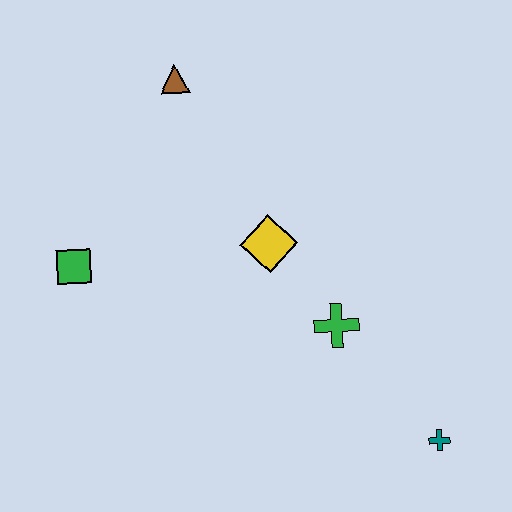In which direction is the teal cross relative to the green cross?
The teal cross is below the green cross.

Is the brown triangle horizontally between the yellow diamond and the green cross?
No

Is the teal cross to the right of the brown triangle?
Yes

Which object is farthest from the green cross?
The brown triangle is farthest from the green cross.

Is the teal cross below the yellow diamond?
Yes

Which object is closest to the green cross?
The yellow diamond is closest to the green cross.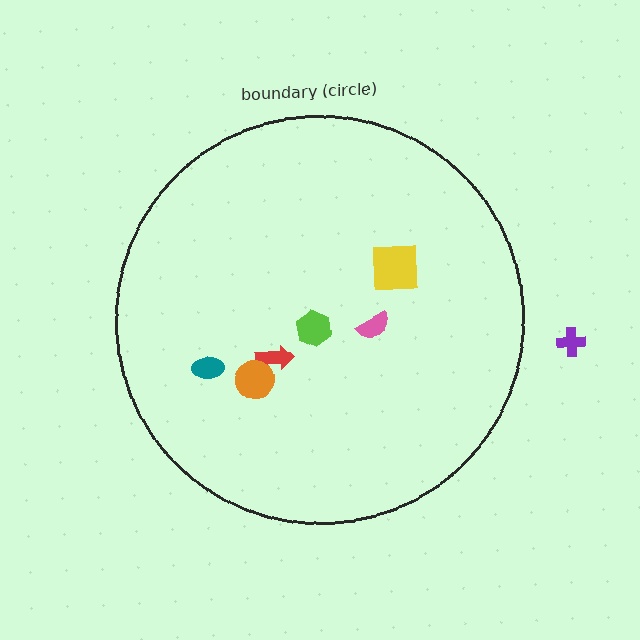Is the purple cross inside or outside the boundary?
Outside.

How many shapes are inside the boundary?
6 inside, 1 outside.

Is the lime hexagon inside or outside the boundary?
Inside.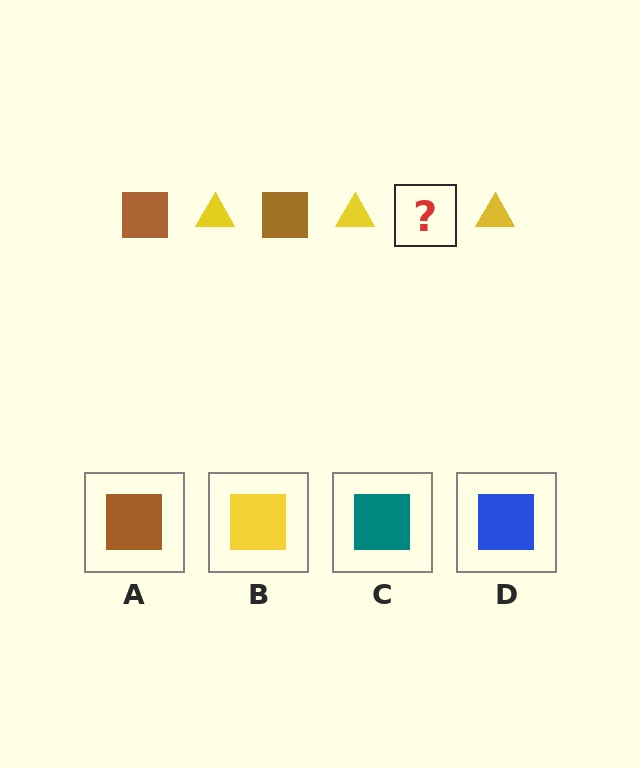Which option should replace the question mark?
Option A.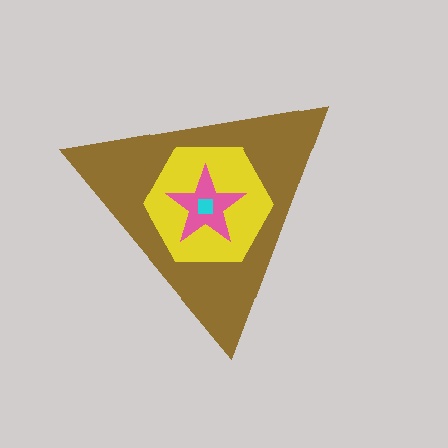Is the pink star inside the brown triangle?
Yes.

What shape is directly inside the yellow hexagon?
The pink star.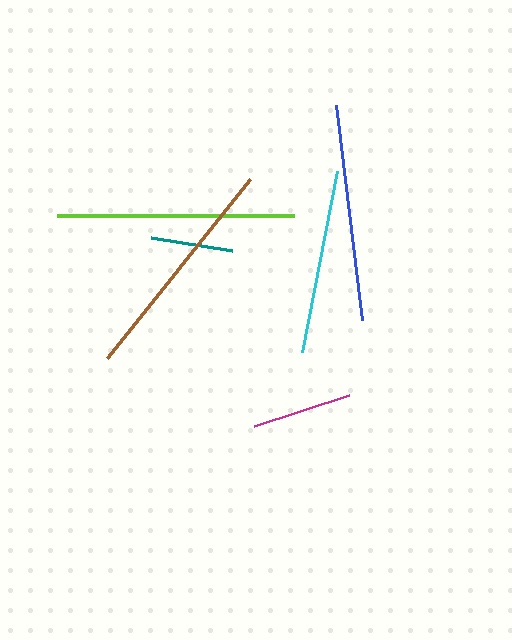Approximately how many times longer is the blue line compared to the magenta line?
The blue line is approximately 2.2 times the length of the magenta line.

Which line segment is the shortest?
The teal line is the shortest at approximately 82 pixels.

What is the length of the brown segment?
The brown segment is approximately 229 pixels long.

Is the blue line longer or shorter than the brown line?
The brown line is longer than the blue line.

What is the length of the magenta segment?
The magenta segment is approximately 100 pixels long.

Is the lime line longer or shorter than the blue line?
The lime line is longer than the blue line.